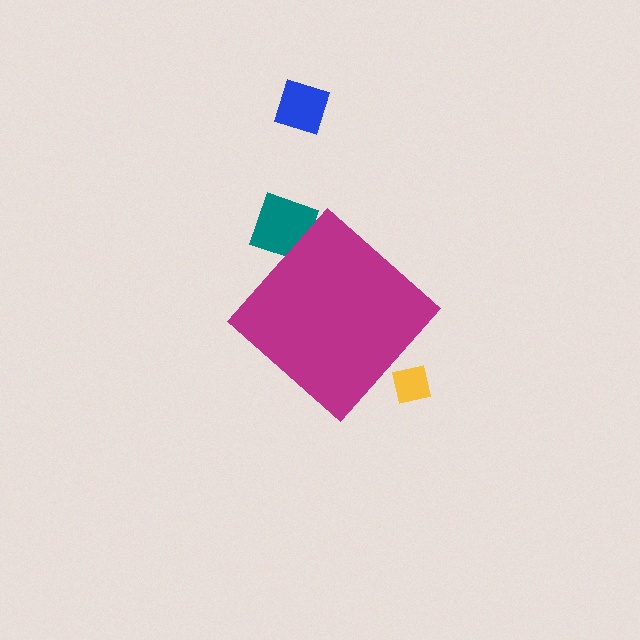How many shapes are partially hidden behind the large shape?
2 shapes are partially hidden.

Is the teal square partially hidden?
Yes, the teal square is partially hidden behind the magenta diamond.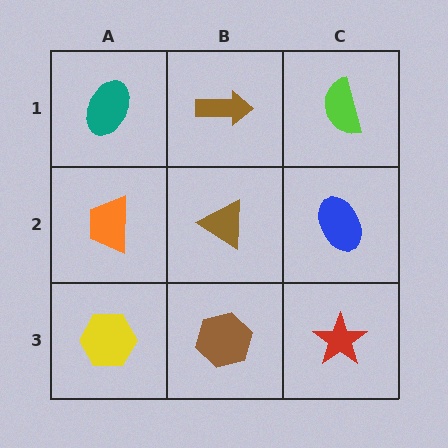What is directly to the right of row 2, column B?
A blue ellipse.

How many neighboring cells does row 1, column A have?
2.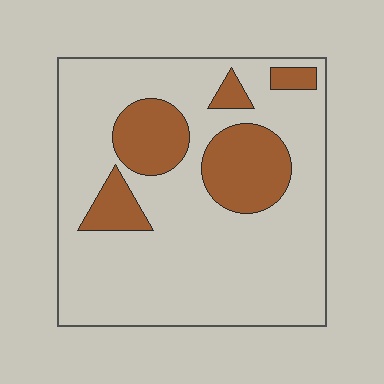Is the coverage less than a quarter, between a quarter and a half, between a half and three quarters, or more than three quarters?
Less than a quarter.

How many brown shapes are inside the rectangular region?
5.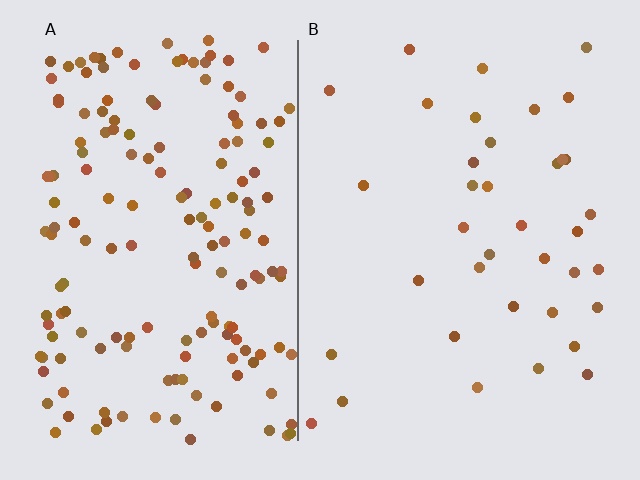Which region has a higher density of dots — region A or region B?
A (the left).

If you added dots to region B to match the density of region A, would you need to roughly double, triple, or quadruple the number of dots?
Approximately quadruple.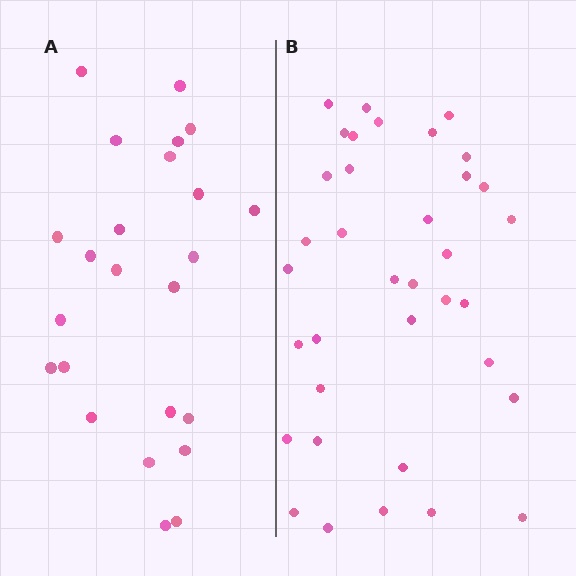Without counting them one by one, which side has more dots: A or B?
Region B (the right region) has more dots.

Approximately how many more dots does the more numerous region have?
Region B has roughly 12 or so more dots than region A.